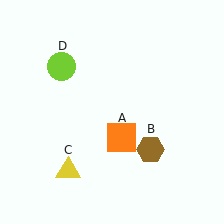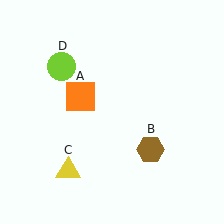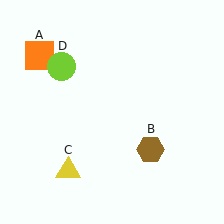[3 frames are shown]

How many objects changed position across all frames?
1 object changed position: orange square (object A).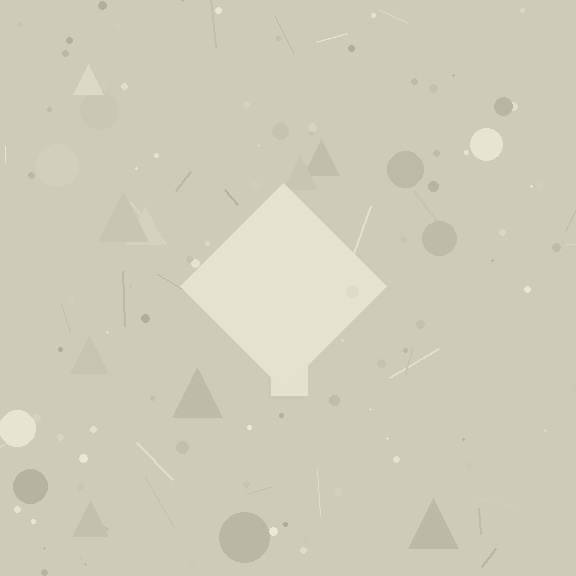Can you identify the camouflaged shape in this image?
The camouflaged shape is a diamond.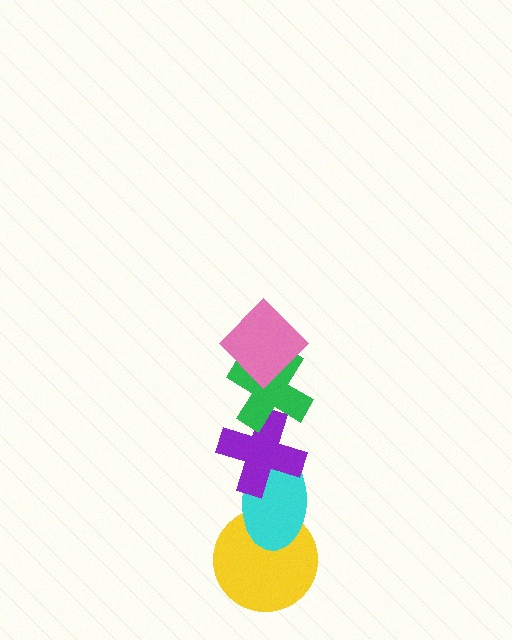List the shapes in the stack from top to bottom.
From top to bottom: the pink diamond, the green cross, the purple cross, the cyan ellipse, the yellow circle.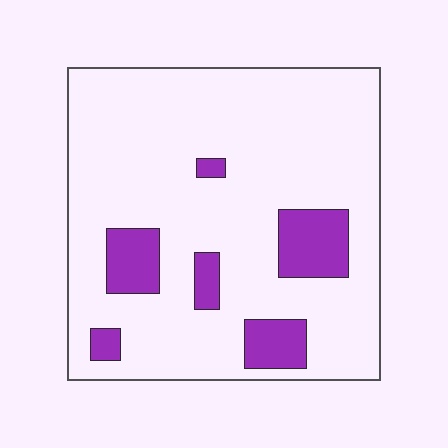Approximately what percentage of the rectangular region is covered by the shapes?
Approximately 15%.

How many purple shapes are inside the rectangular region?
6.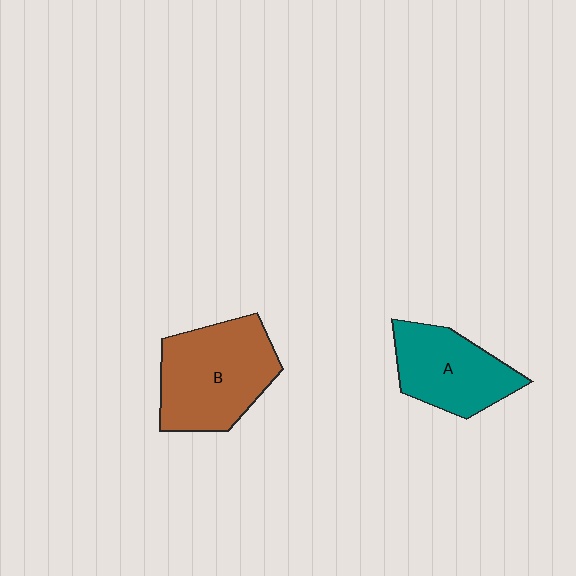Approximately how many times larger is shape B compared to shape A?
Approximately 1.3 times.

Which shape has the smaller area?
Shape A (teal).